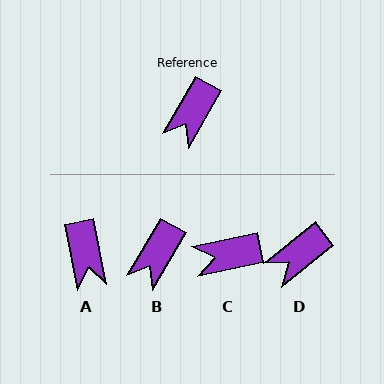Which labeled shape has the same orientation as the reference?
B.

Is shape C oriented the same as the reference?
No, it is off by about 48 degrees.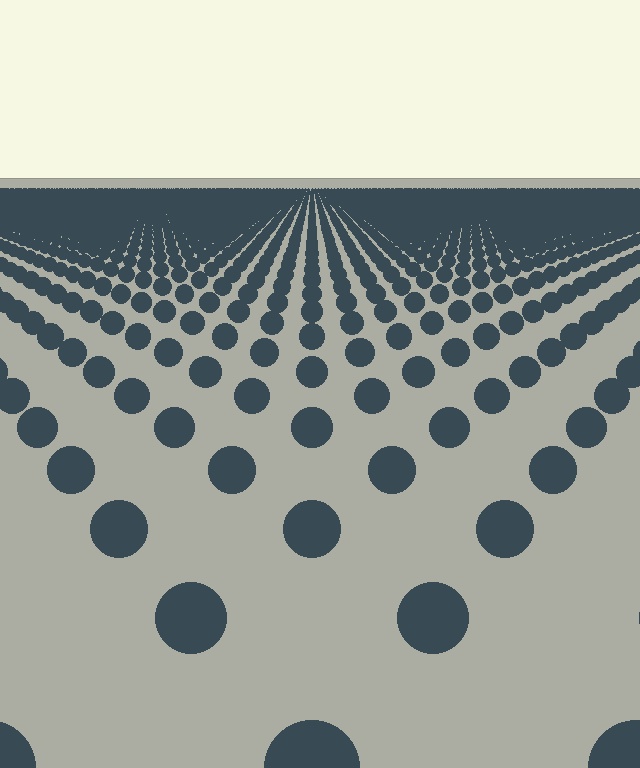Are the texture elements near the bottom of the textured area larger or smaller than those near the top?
Larger. Near the bottom, elements are closer to the viewer and appear at a bigger on-screen size.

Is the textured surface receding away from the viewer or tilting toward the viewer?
The surface is receding away from the viewer. Texture elements get smaller and denser toward the top.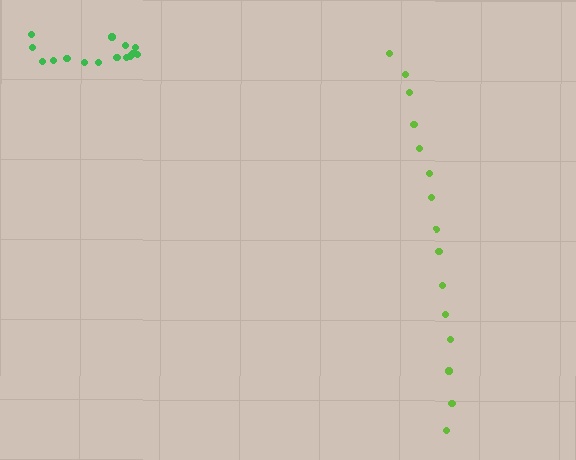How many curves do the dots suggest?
There are 2 distinct paths.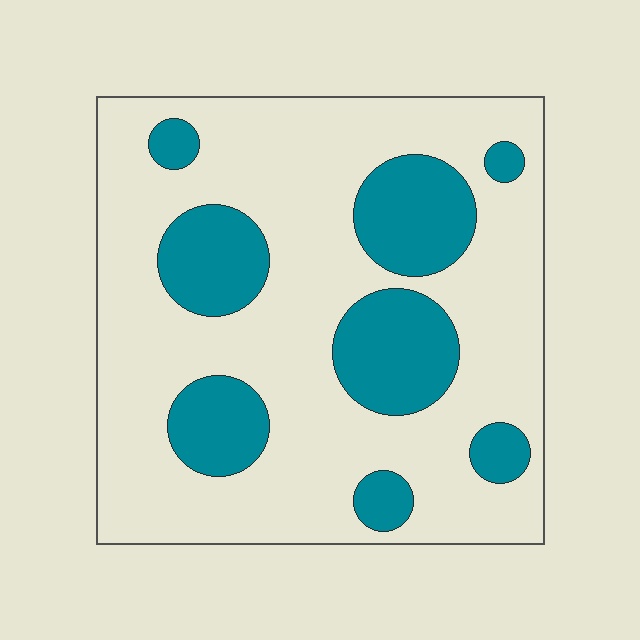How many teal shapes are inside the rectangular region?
8.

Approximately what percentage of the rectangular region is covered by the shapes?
Approximately 25%.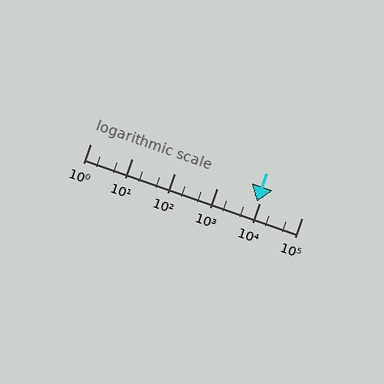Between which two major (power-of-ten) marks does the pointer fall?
The pointer is between 1000 and 10000.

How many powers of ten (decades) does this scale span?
The scale spans 5 decades, from 1 to 100000.